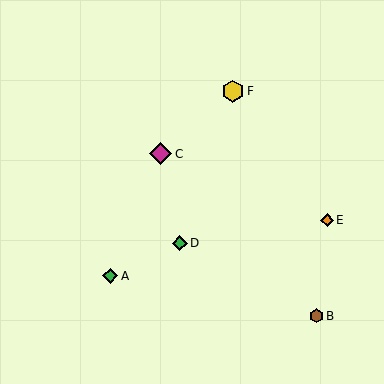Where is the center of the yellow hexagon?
The center of the yellow hexagon is at (233, 91).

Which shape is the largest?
The magenta diamond (labeled C) is the largest.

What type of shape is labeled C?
Shape C is a magenta diamond.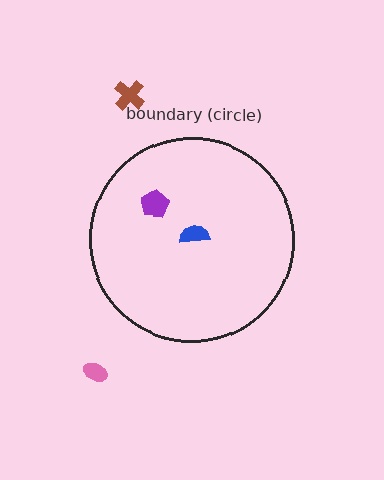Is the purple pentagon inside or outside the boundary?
Inside.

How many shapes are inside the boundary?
2 inside, 2 outside.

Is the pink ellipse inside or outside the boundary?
Outside.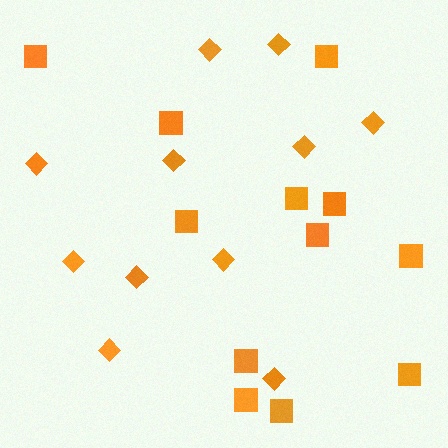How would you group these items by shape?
There are 2 groups: one group of squares (12) and one group of diamonds (11).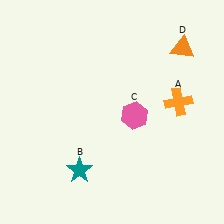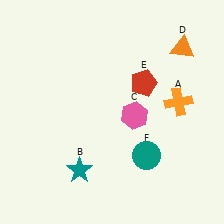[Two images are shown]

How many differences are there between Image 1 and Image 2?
There are 2 differences between the two images.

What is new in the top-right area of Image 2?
A red pentagon (E) was added in the top-right area of Image 2.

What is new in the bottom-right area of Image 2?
A teal circle (F) was added in the bottom-right area of Image 2.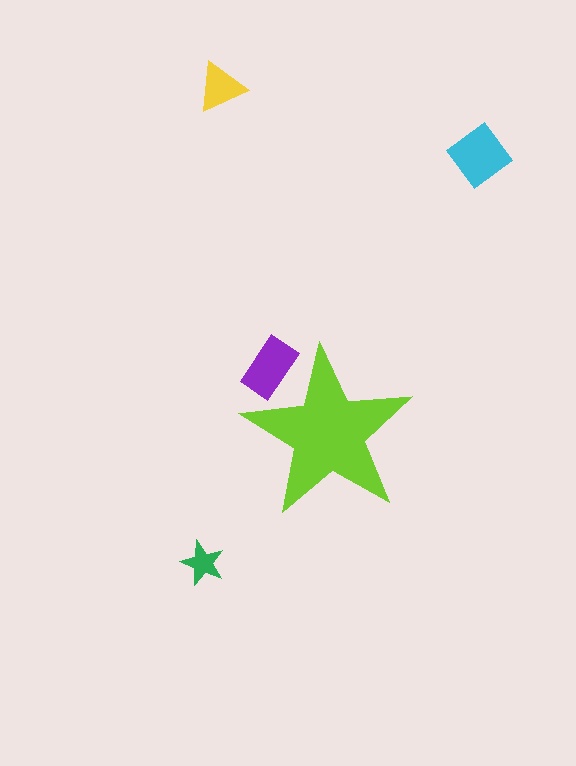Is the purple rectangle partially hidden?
Yes, the purple rectangle is partially hidden behind the lime star.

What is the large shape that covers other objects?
A lime star.